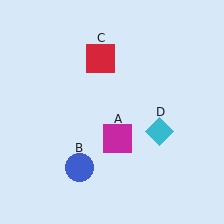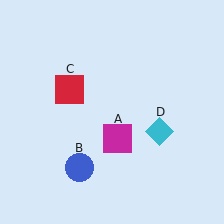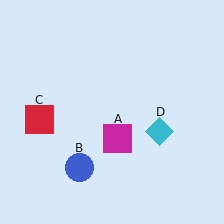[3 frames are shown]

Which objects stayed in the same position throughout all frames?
Magenta square (object A) and blue circle (object B) and cyan diamond (object D) remained stationary.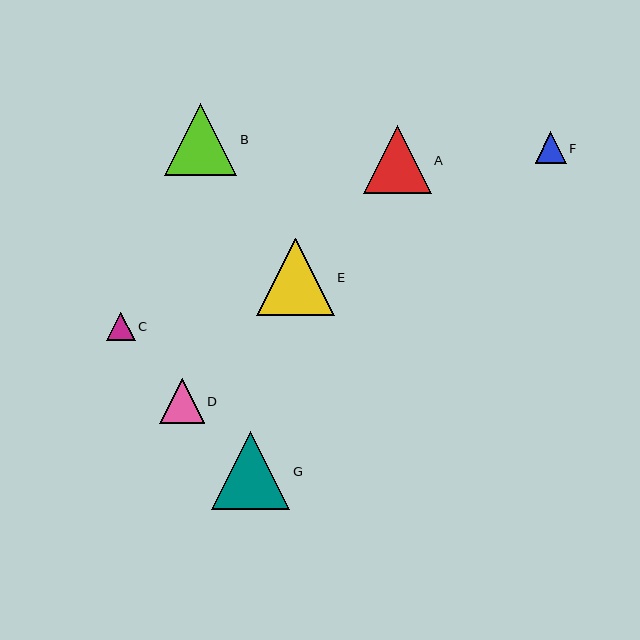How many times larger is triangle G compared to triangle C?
Triangle G is approximately 2.7 times the size of triangle C.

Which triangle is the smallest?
Triangle C is the smallest with a size of approximately 28 pixels.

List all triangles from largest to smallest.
From largest to smallest: G, E, B, A, D, F, C.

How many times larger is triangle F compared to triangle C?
Triangle F is approximately 1.1 times the size of triangle C.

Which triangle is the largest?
Triangle G is the largest with a size of approximately 78 pixels.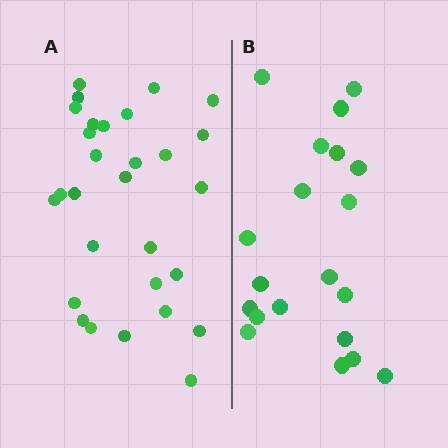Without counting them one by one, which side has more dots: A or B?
Region A (the left region) has more dots.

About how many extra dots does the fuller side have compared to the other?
Region A has roughly 8 or so more dots than region B.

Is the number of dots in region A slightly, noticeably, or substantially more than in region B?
Region A has substantially more. The ratio is roughly 1.4 to 1.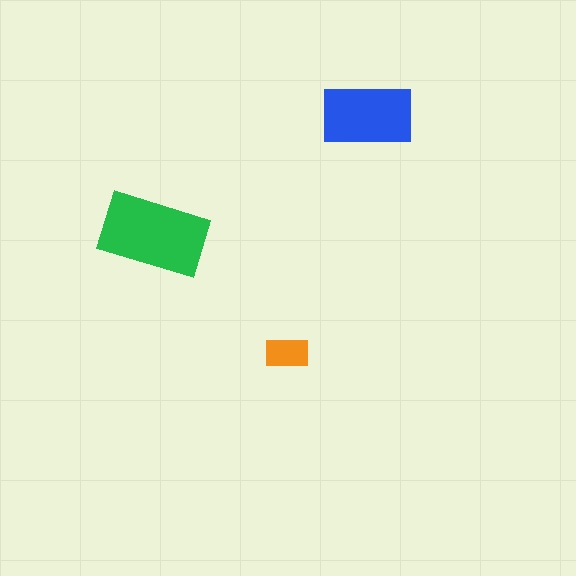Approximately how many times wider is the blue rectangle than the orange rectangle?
About 2 times wider.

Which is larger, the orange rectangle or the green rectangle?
The green one.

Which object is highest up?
The blue rectangle is topmost.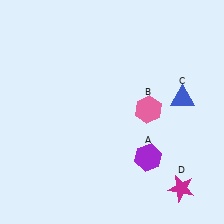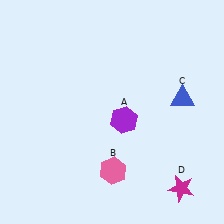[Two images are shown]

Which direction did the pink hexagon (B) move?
The pink hexagon (B) moved down.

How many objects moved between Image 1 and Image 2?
2 objects moved between the two images.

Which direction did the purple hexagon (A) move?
The purple hexagon (A) moved up.